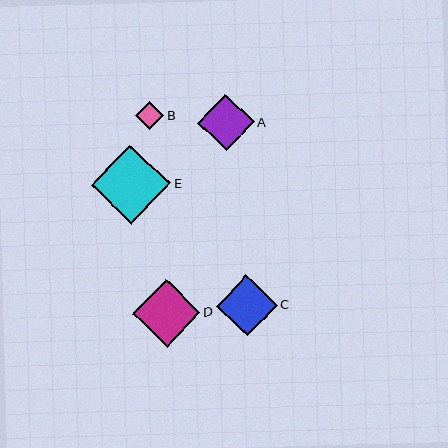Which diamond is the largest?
Diamond E is the largest with a size of approximately 79 pixels.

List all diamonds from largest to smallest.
From largest to smallest: E, D, C, A, B.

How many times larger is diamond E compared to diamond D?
Diamond E is approximately 1.2 times the size of diamond D.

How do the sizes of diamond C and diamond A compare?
Diamond C and diamond A are approximately the same size.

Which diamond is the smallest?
Diamond B is the smallest with a size of approximately 28 pixels.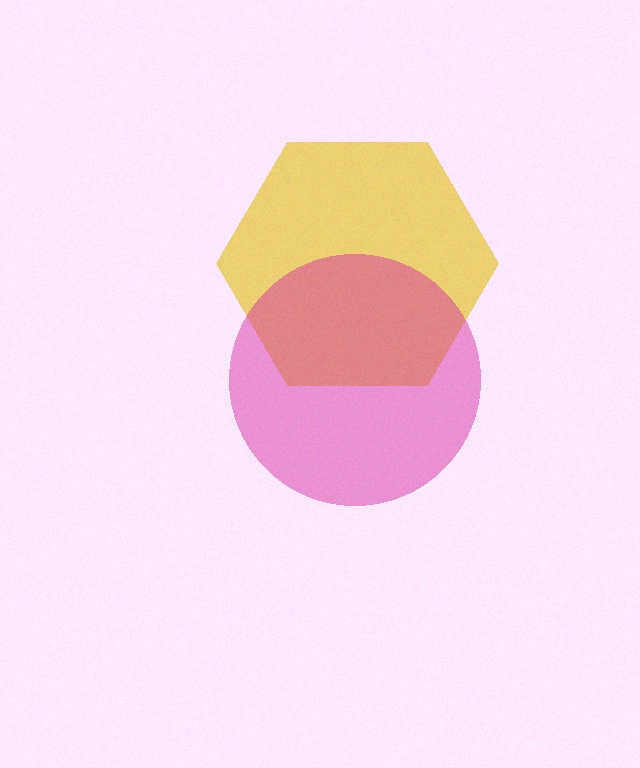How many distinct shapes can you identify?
There are 2 distinct shapes: a yellow hexagon, a magenta circle.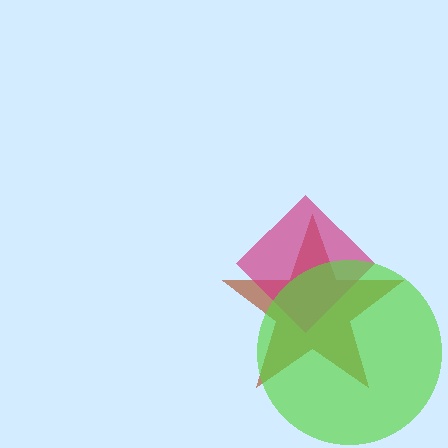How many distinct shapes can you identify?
There are 3 distinct shapes: a brown star, a magenta diamond, a lime circle.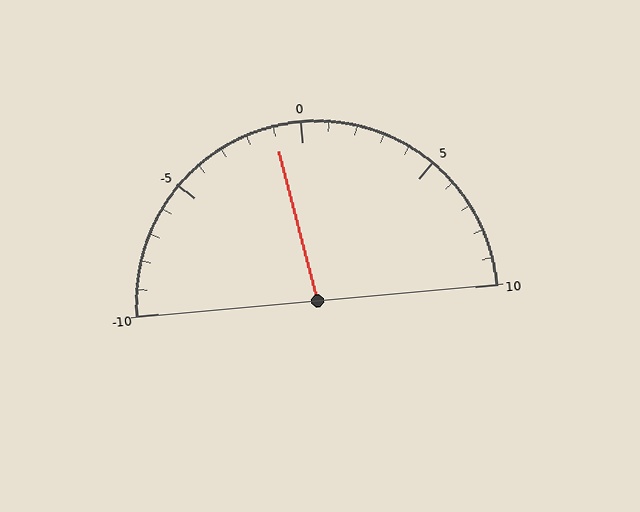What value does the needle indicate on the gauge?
The needle indicates approximately -1.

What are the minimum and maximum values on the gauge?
The gauge ranges from -10 to 10.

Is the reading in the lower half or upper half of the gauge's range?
The reading is in the lower half of the range (-10 to 10).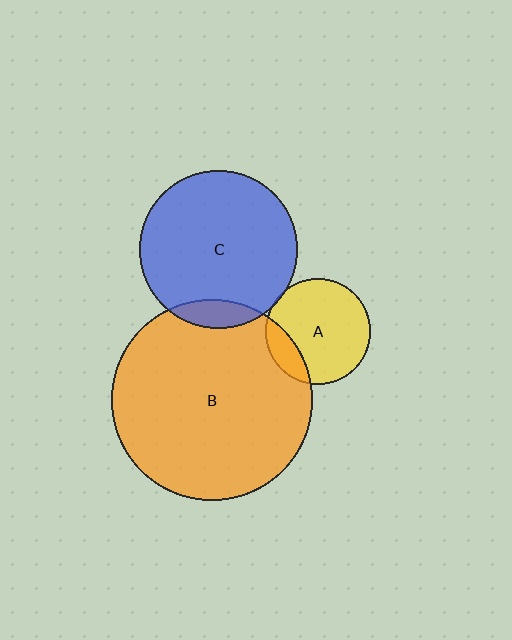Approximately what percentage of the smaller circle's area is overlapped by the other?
Approximately 15%.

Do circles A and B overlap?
Yes.